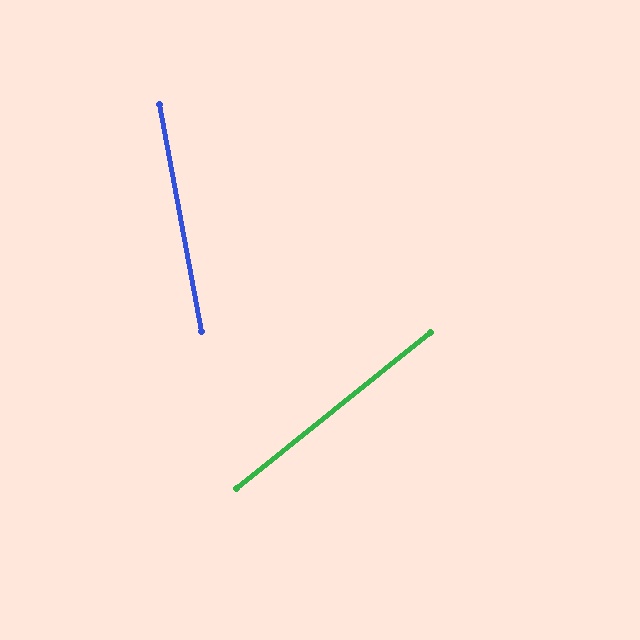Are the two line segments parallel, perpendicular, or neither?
Neither parallel nor perpendicular — they differ by about 62°.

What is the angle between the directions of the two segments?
Approximately 62 degrees.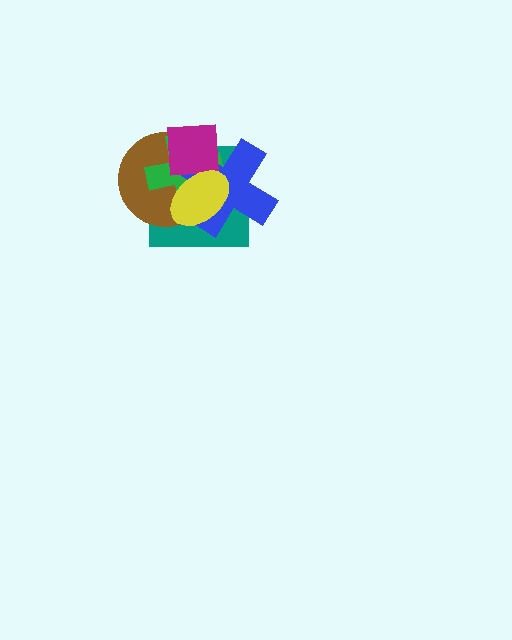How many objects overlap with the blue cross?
5 objects overlap with the blue cross.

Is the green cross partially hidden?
Yes, it is partially covered by another shape.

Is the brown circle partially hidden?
Yes, it is partially covered by another shape.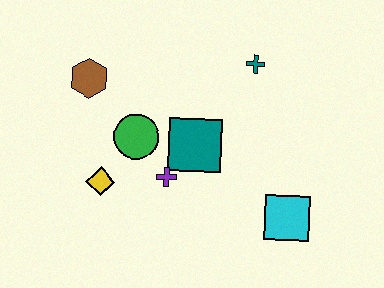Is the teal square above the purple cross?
Yes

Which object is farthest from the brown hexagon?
The cyan square is farthest from the brown hexagon.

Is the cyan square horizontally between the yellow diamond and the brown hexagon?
No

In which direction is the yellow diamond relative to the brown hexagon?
The yellow diamond is below the brown hexagon.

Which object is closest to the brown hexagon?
The green circle is closest to the brown hexagon.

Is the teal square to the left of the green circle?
No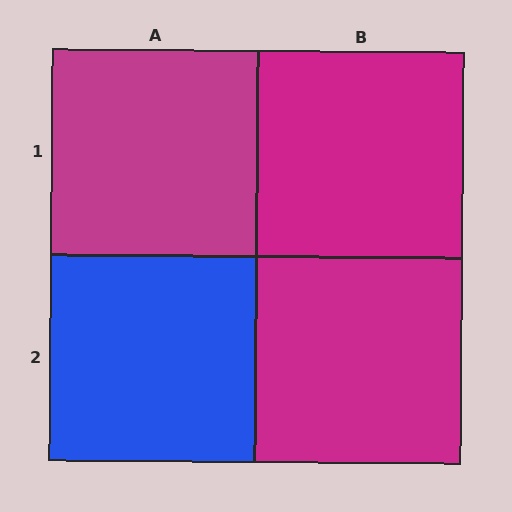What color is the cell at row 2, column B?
Magenta.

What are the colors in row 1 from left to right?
Magenta, magenta.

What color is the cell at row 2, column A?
Blue.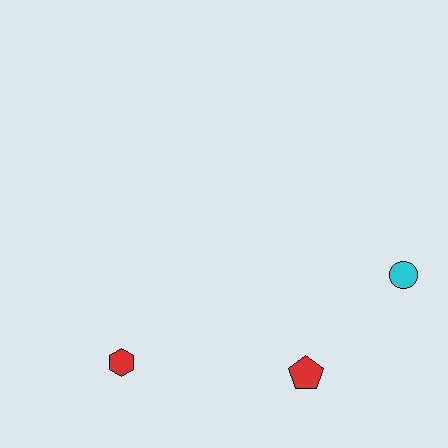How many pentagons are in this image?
There is 1 pentagon.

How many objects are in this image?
There are 3 objects.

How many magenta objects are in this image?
There are no magenta objects.